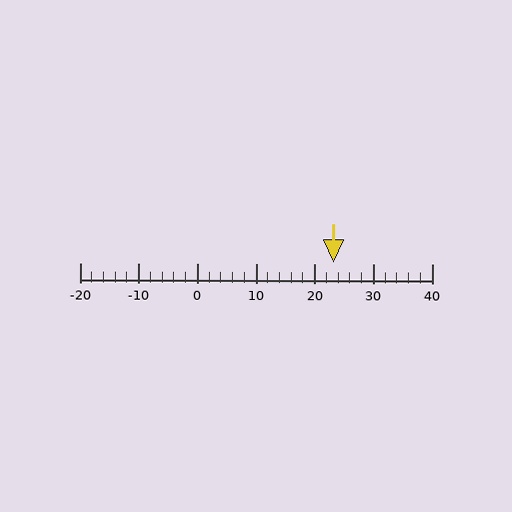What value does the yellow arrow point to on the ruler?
The yellow arrow points to approximately 23.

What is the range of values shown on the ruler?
The ruler shows values from -20 to 40.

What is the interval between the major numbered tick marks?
The major tick marks are spaced 10 units apart.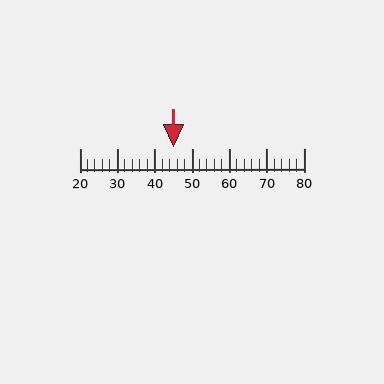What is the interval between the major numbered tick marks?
The major tick marks are spaced 10 units apart.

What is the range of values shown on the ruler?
The ruler shows values from 20 to 80.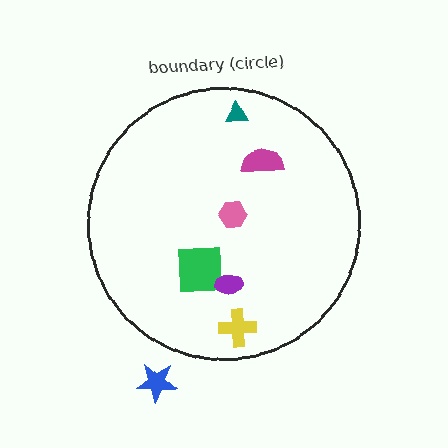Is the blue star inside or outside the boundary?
Outside.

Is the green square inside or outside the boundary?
Inside.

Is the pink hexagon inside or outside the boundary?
Inside.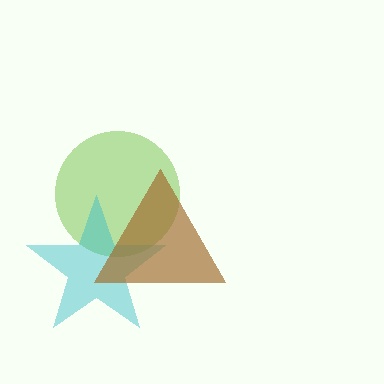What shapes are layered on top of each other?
The layered shapes are: a lime circle, a cyan star, a brown triangle.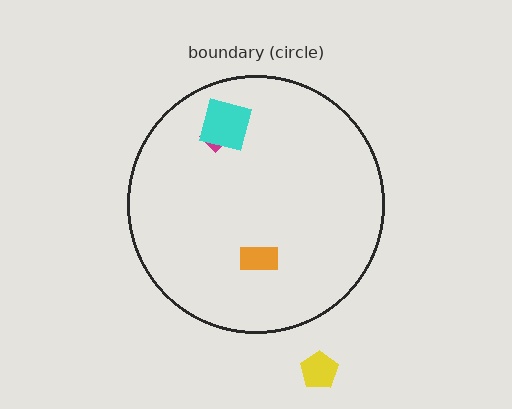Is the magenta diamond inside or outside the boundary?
Inside.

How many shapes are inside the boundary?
3 inside, 1 outside.